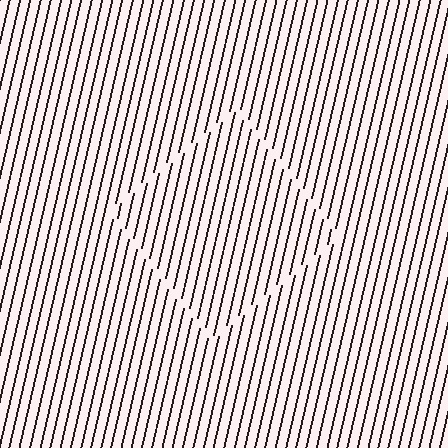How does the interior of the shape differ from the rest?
The interior of the shape contains the same grating, shifted by half a period — the contour is defined by the phase discontinuity where line-ends from the inner and outer gratings abut.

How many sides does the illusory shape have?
4 sides — the line-ends trace a square.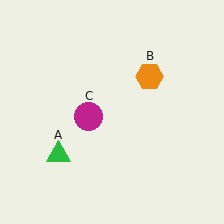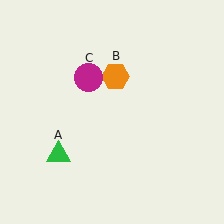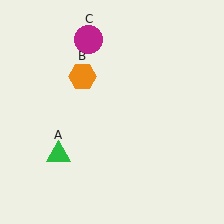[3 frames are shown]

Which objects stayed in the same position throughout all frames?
Green triangle (object A) remained stationary.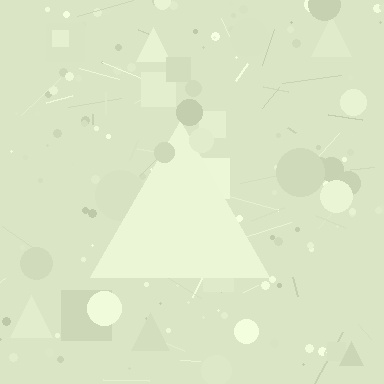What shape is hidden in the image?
A triangle is hidden in the image.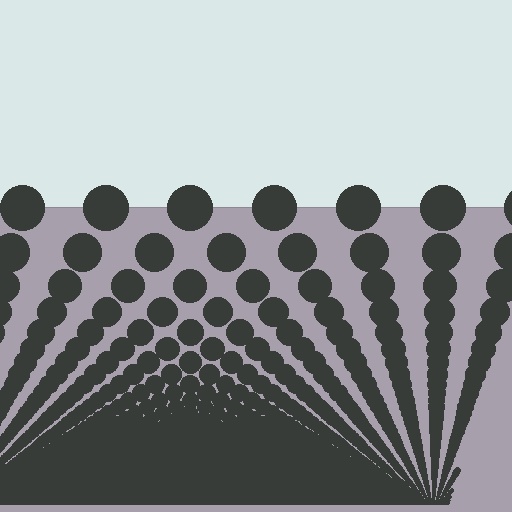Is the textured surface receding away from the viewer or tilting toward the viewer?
The surface appears to tilt toward the viewer. Texture elements get larger and sparser toward the top.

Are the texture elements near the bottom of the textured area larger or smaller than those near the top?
Smaller. The gradient is inverted — elements near the bottom are smaller and denser.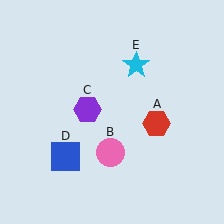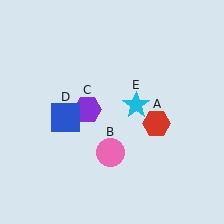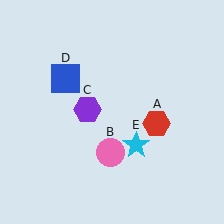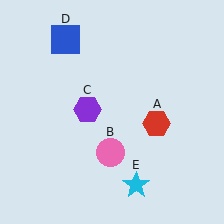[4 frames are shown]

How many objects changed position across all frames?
2 objects changed position: blue square (object D), cyan star (object E).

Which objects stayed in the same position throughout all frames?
Red hexagon (object A) and pink circle (object B) and purple hexagon (object C) remained stationary.